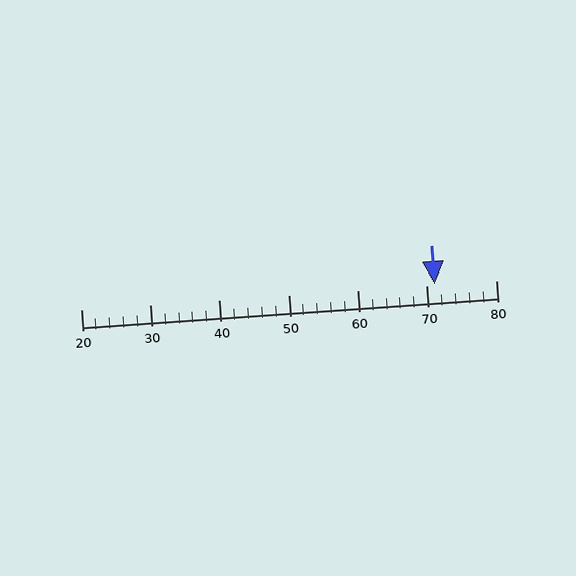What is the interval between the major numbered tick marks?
The major tick marks are spaced 10 units apart.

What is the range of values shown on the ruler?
The ruler shows values from 20 to 80.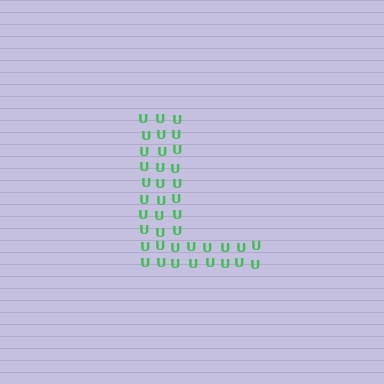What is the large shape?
The large shape is the letter L.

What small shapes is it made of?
It is made of small letter U's.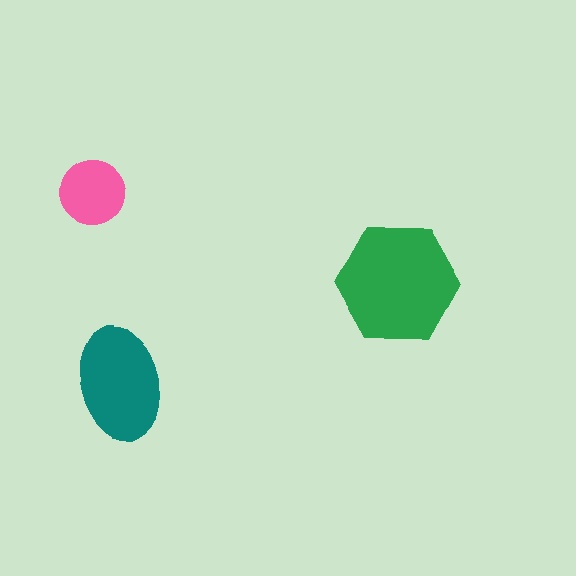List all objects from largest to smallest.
The green hexagon, the teal ellipse, the pink circle.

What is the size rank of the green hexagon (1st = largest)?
1st.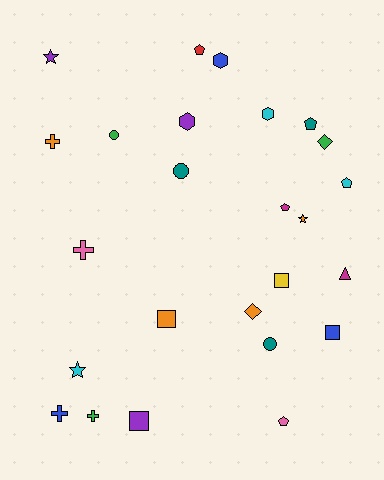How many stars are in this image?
There are 3 stars.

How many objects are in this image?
There are 25 objects.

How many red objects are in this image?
There is 1 red object.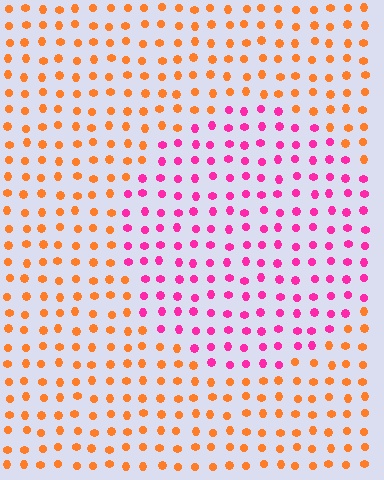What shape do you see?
I see a circle.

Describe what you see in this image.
The image is filled with small orange elements in a uniform arrangement. A circle-shaped region is visible where the elements are tinted to a slightly different hue, forming a subtle color boundary.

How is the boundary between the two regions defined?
The boundary is defined purely by a slight shift in hue (about 61 degrees). Spacing, size, and orientation are identical on both sides.